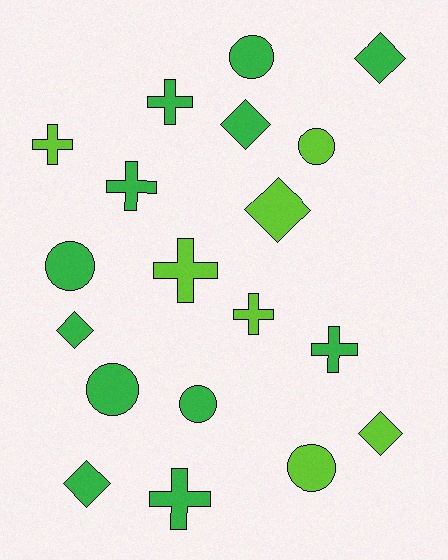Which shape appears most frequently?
Cross, with 7 objects.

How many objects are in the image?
There are 19 objects.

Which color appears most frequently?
Green, with 12 objects.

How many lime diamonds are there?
There are 2 lime diamonds.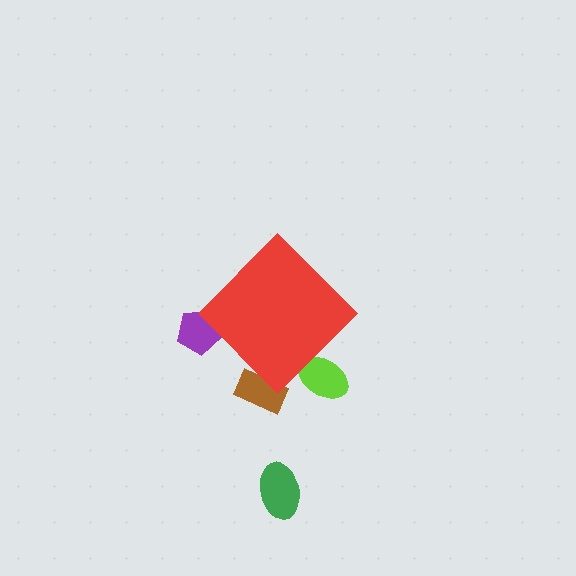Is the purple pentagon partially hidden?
Yes, the purple pentagon is partially hidden behind the red diamond.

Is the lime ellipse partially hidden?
Yes, the lime ellipse is partially hidden behind the red diamond.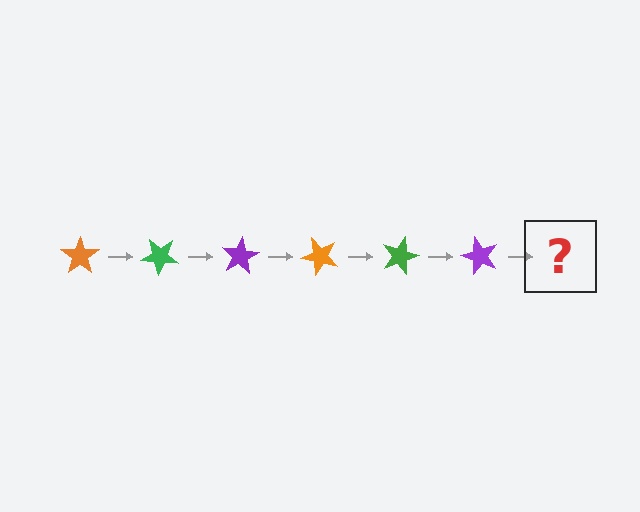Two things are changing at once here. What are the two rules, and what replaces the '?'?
The two rules are that it rotates 40 degrees each step and the color cycles through orange, green, and purple. The '?' should be an orange star, rotated 240 degrees from the start.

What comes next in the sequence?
The next element should be an orange star, rotated 240 degrees from the start.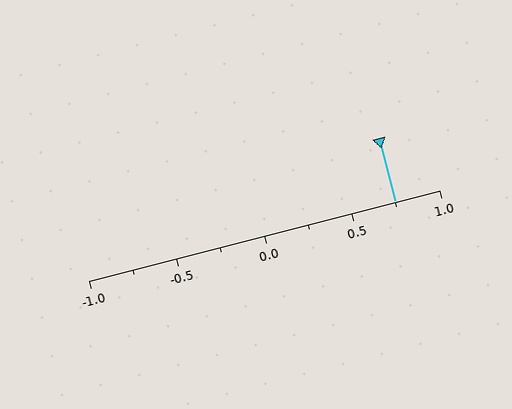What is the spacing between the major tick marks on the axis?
The major ticks are spaced 0.5 apart.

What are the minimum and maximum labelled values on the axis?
The axis runs from -1.0 to 1.0.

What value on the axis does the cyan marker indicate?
The marker indicates approximately 0.75.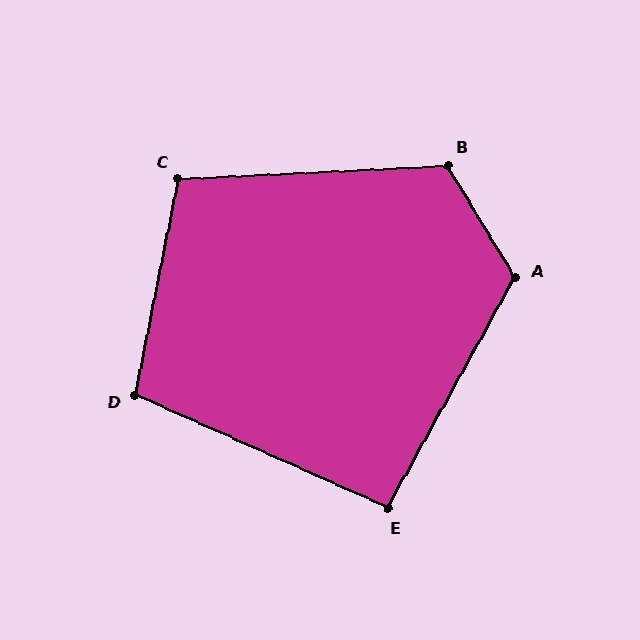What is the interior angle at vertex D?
Approximately 103 degrees (obtuse).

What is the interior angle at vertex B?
Approximately 119 degrees (obtuse).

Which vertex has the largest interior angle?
A, at approximately 120 degrees.